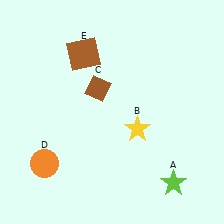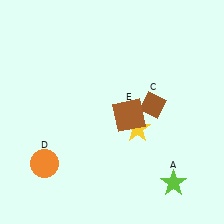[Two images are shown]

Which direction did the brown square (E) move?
The brown square (E) moved down.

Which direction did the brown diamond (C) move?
The brown diamond (C) moved right.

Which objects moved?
The objects that moved are: the brown diamond (C), the brown square (E).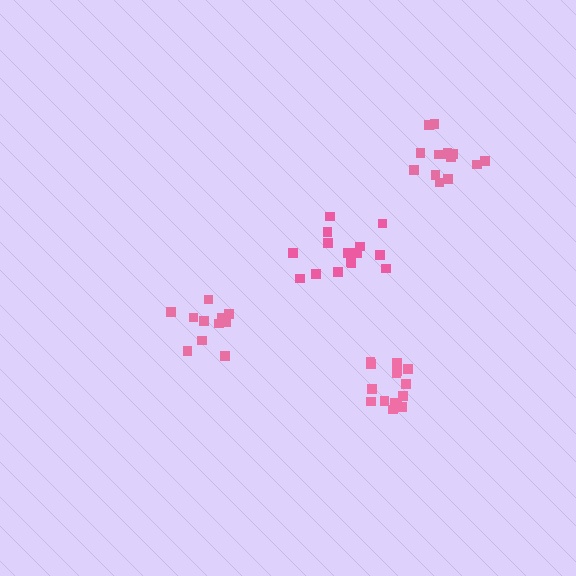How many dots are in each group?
Group 1: 15 dots, Group 2: 16 dots, Group 3: 14 dots, Group 4: 11 dots (56 total).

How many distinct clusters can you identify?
There are 4 distinct clusters.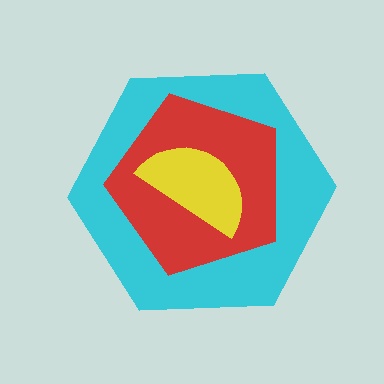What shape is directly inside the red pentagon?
The yellow semicircle.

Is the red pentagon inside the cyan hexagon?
Yes.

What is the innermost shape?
The yellow semicircle.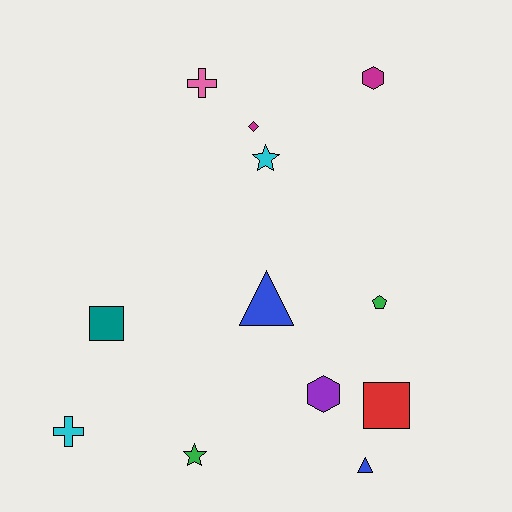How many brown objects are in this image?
There are no brown objects.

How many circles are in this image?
There are no circles.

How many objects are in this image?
There are 12 objects.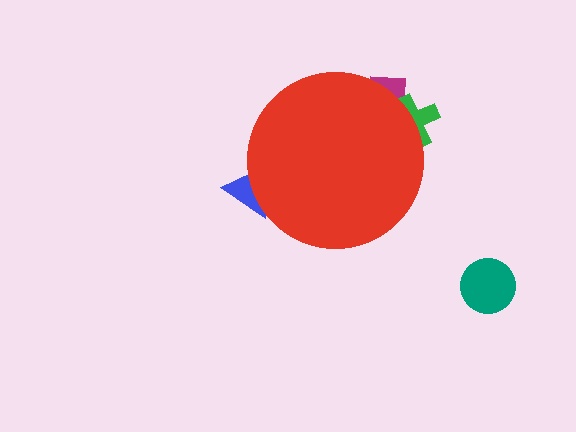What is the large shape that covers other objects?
A red circle.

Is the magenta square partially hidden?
Yes, the magenta square is partially hidden behind the red circle.